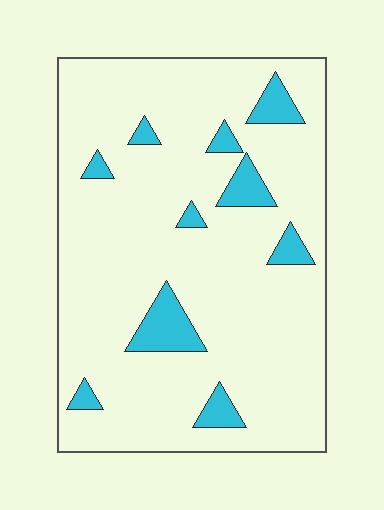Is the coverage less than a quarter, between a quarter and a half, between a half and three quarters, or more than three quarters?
Less than a quarter.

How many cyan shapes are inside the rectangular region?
10.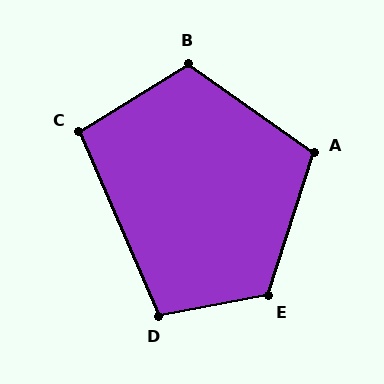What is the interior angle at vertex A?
Approximately 107 degrees (obtuse).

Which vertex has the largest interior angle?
E, at approximately 119 degrees.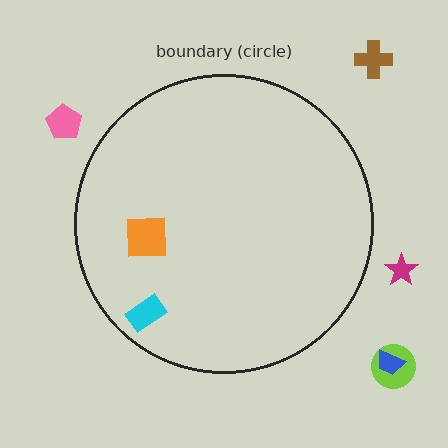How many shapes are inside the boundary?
2 inside, 5 outside.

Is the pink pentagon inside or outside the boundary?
Outside.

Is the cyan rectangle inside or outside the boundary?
Inside.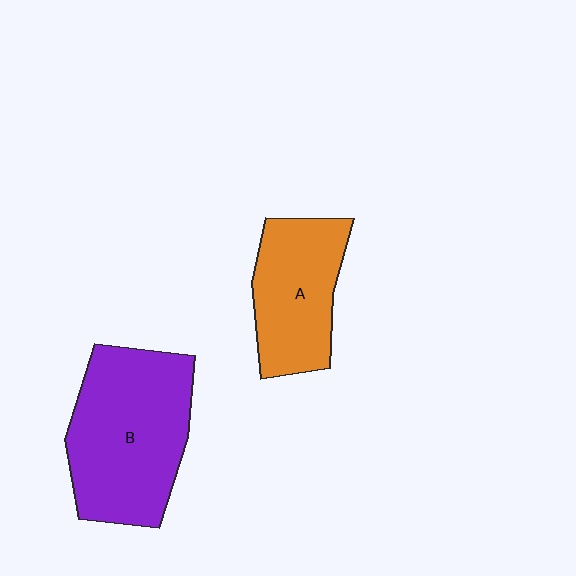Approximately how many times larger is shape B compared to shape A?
Approximately 1.5 times.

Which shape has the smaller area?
Shape A (orange).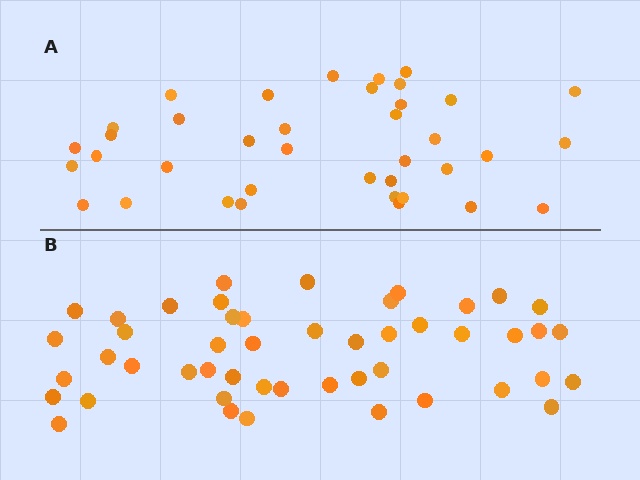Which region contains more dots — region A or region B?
Region B (the bottom region) has more dots.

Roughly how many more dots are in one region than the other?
Region B has roughly 10 or so more dots than region A.